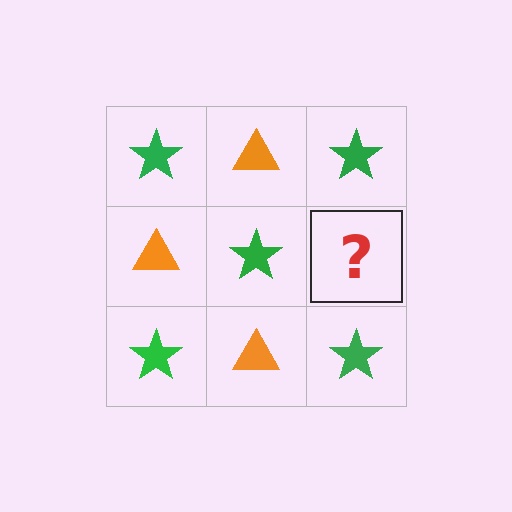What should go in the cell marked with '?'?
The missing cell should contain an orange triangle.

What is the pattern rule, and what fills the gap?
The rule is that it alternates green star and orange triangle in a checkerboard pattern. The gap should be filled with an orange triangle.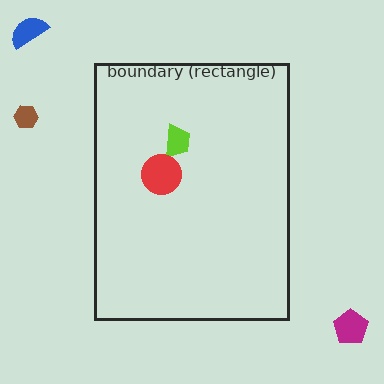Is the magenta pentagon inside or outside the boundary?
Outside.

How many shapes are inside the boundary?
2 inside, 3 outside.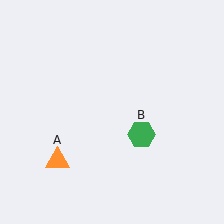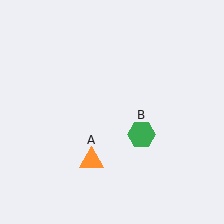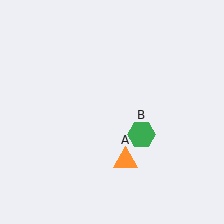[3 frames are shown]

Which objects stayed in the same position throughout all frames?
Green hexagon (object B) remained stationary.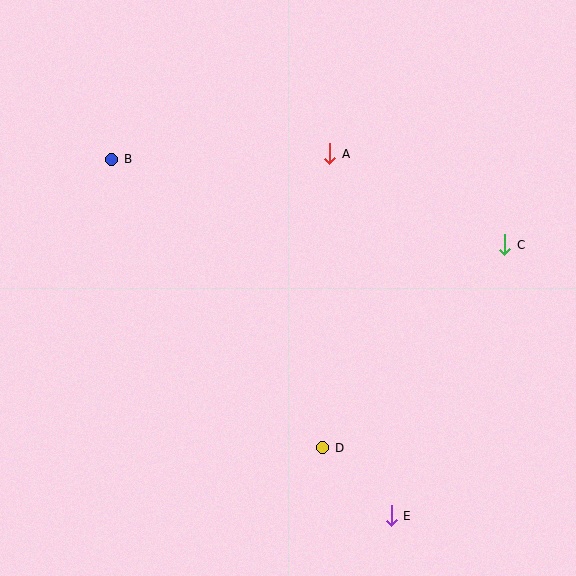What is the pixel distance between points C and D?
The distance between C and D is 273 pixels.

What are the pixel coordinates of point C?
Point C is at (505, 245).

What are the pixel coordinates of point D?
Point D is at (323, 448).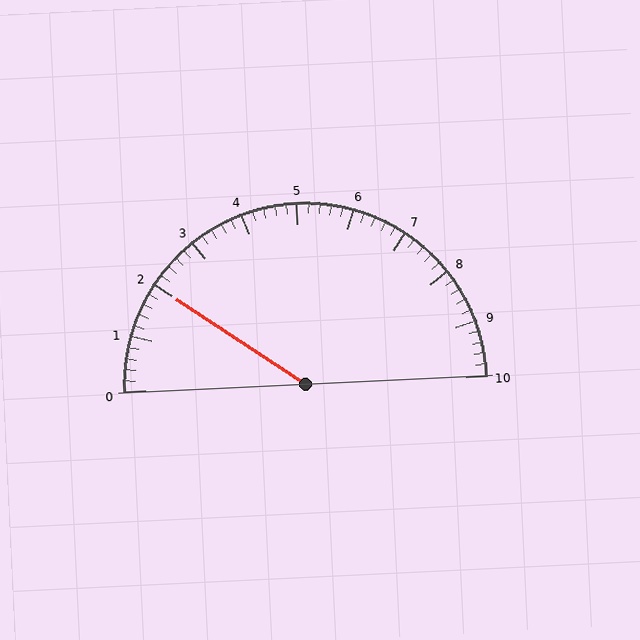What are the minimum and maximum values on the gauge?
The gauge ranges from 0 to 10.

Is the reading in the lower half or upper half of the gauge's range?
The reading is in the lower half of the range (0 to 10).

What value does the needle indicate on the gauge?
The needle indicates approximately 2.0.